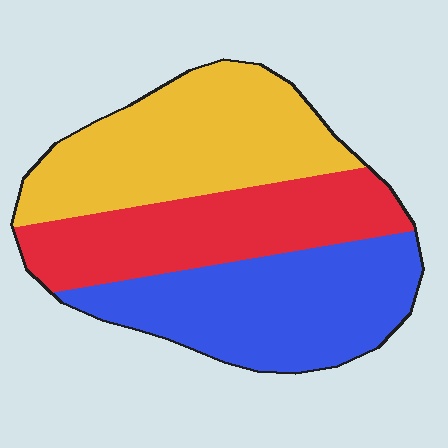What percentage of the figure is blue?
Blue covers about 35% of the figure.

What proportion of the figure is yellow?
Yellow takes up about three eighths (3/8) of the figure.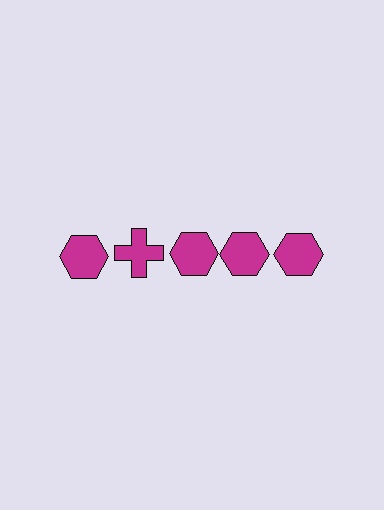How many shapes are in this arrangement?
There are 5 shapes arranged in a grid pattern.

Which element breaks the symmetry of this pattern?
The magenta cross in the top row, second from left column breaks the symmetry. All other shapes are magenta hexagons.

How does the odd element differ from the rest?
It has a different shape: cross instead of hexagon.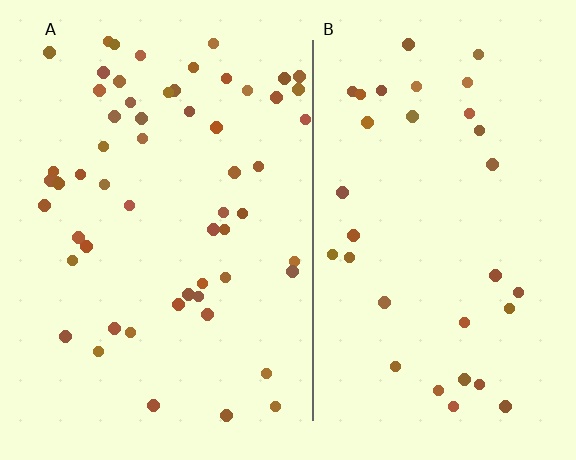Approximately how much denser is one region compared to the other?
Approximately 1.8× — region A over region B.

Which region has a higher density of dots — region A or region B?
A (the left).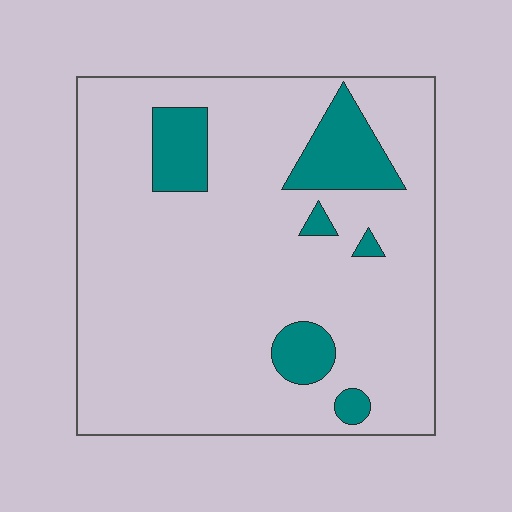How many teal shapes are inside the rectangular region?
6.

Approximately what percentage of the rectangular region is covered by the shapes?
Approximately 15%.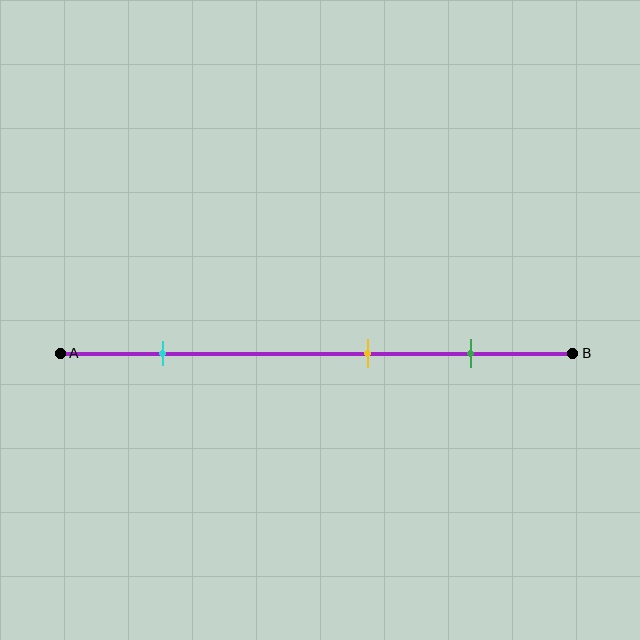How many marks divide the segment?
There are 3 marks dividing the segment.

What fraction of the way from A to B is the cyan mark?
The cyan mark is approximately 20% (0.2) of the way from A to B.